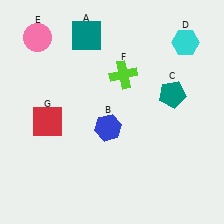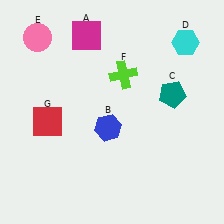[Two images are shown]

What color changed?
The square (A) changed from teal in Image 1 to magenta in Image 2.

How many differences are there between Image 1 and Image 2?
There is 1 difference between the two images.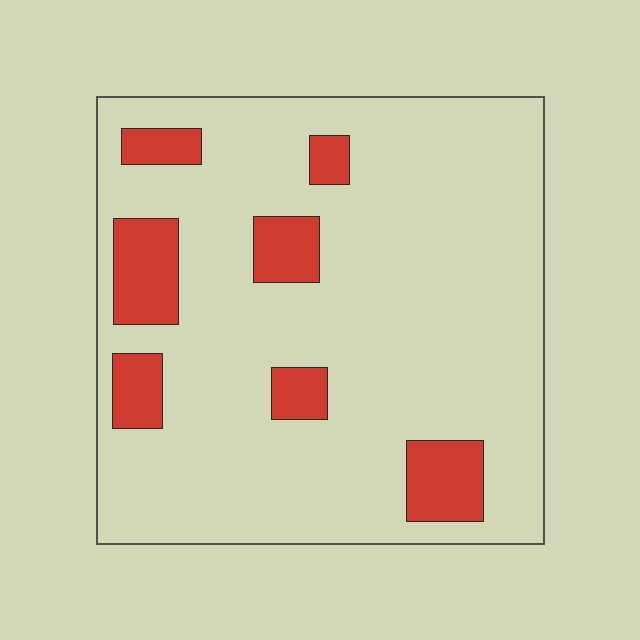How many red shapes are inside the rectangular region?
7.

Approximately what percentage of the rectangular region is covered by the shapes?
Approximately 15%.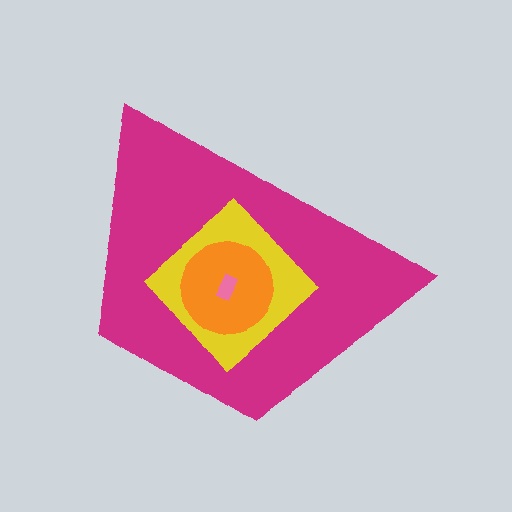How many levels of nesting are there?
4.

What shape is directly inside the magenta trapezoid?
The yellow diamond.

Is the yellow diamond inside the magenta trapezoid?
Yes.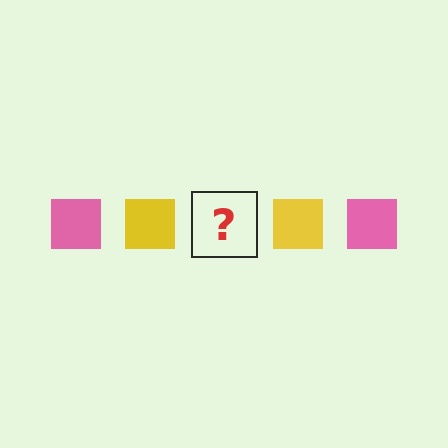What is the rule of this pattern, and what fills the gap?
The rule is that the pattern cycles through pink, yellow squares. The gap should be filled with a pink square.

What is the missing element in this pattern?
The missing element is a pink square.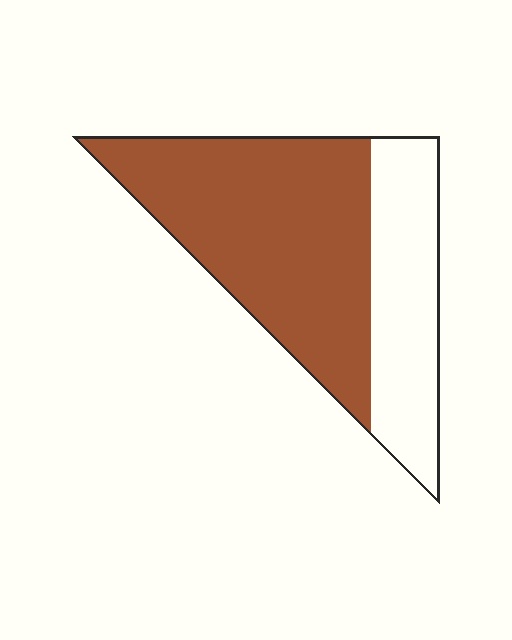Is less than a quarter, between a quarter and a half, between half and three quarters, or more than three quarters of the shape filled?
Between half and three quarters.